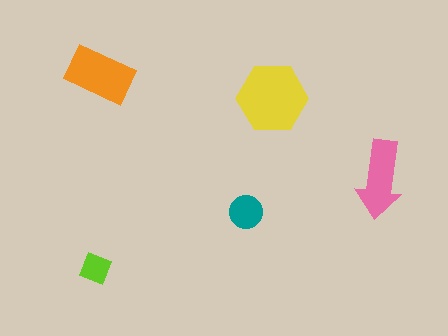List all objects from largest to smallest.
The yellow hexagon, the orange rectangle, the pink arrow, the teal circle, the lime diamond.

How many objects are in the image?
There are 5 objects in the image.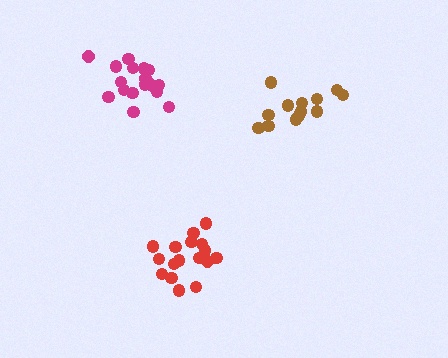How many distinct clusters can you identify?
There are 3 distinct clusters.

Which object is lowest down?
The red cluster is bottommost.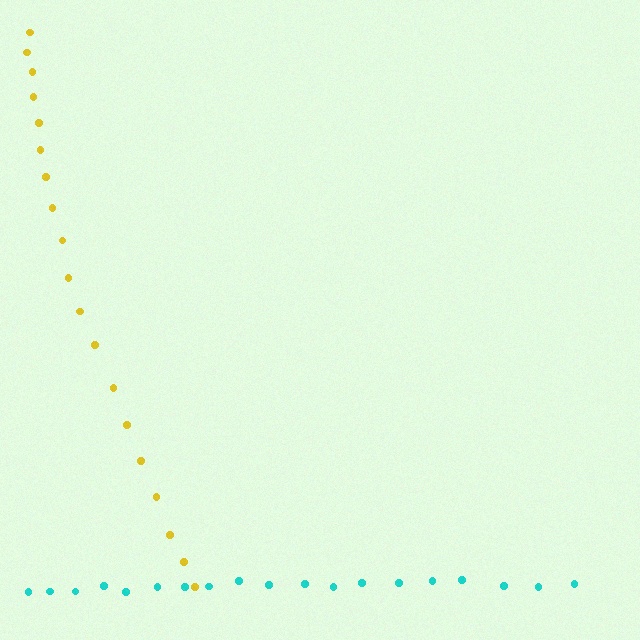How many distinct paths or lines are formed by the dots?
There are 2 distinct paths.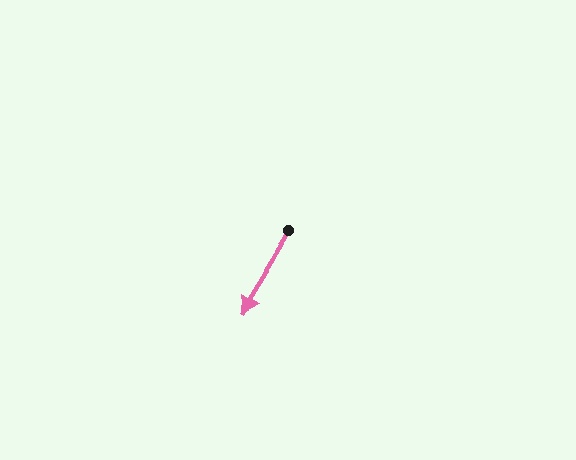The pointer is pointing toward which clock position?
Roughly 7 o'clock.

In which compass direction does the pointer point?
Southwest.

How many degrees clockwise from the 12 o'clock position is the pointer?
Approximately 211 degrees.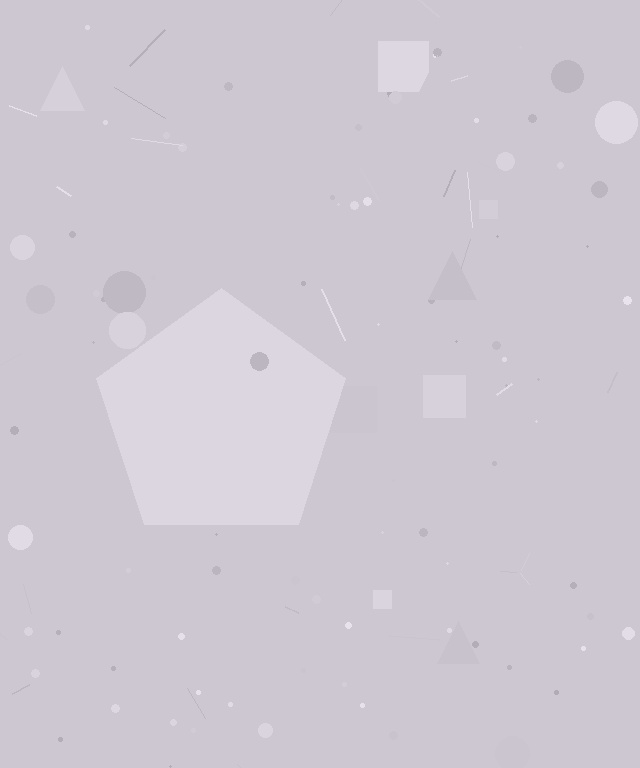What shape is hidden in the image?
A pentagon is hidden in the image.